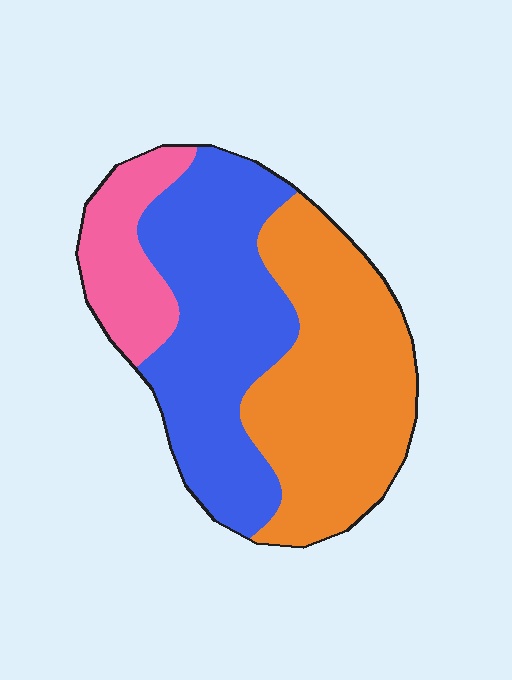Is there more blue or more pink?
Blue.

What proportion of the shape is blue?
Blue covers 42% of the shape.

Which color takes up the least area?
Pink, at roughly 15%.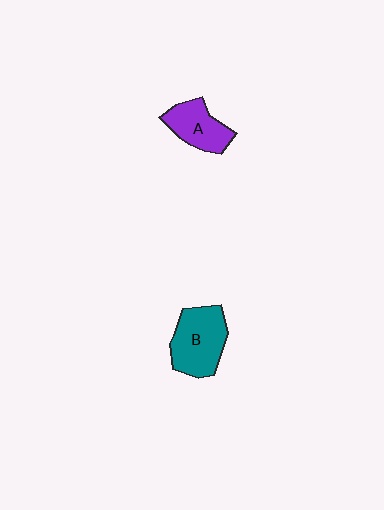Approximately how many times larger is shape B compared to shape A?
Approximately 1.4 times.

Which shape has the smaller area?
Shape A (purple).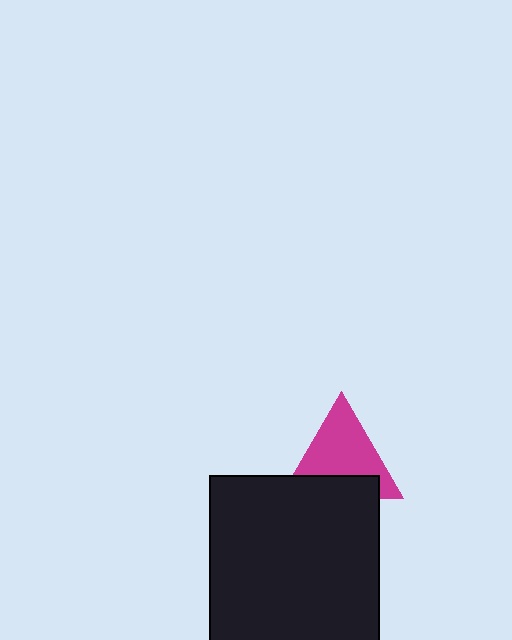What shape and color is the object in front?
The object in front is a black rectangle.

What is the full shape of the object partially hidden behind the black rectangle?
The partially hidden object is a magenta triangle.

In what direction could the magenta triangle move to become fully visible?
The magenta triangle could move up. That would shift it out from behind the black rectangle entirely.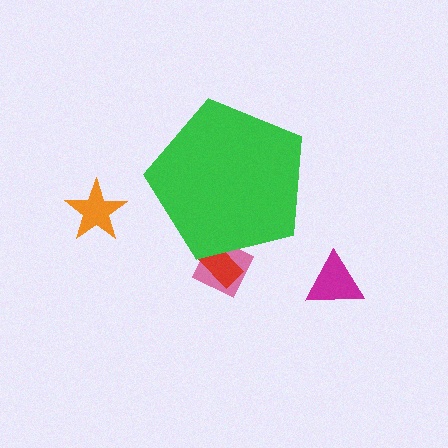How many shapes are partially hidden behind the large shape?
2 shapes are partially hidden.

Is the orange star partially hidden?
No, the orange star is fully visible.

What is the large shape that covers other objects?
A green pentagon.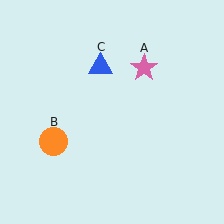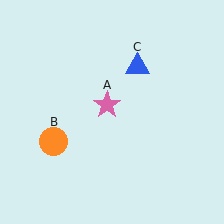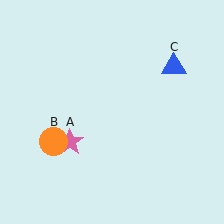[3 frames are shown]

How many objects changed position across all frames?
2 objects changed position: pink star (object A), blue triangle (object C).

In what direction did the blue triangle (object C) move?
The blue triangle (object C) moved right.